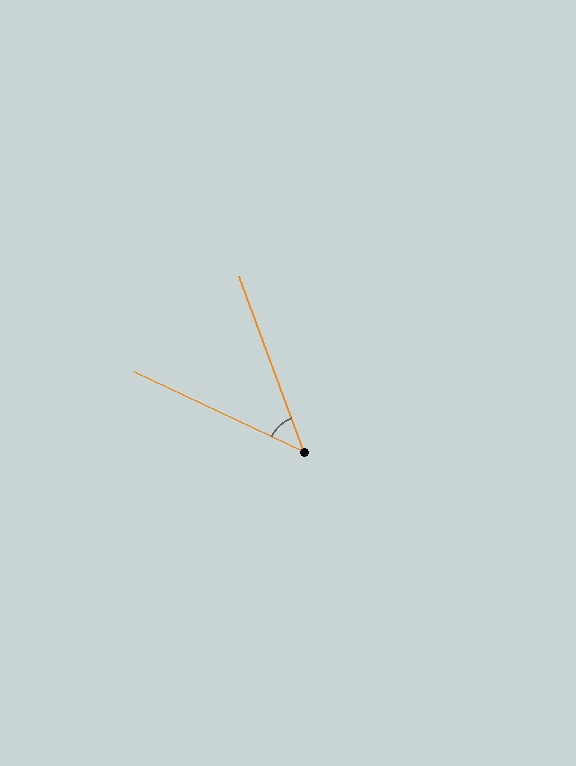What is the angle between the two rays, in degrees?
Approximately 45 degrees.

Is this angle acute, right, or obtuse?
It is acute.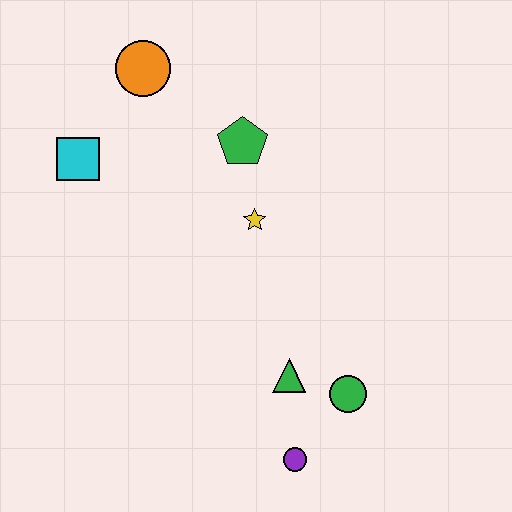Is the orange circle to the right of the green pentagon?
No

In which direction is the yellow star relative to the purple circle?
The yellow star is above the purple circle.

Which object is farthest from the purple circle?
The orange circle is farthest from the purple circle.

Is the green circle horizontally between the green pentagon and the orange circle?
No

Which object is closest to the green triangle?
The green circle is closest to the green triangle.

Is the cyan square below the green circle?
No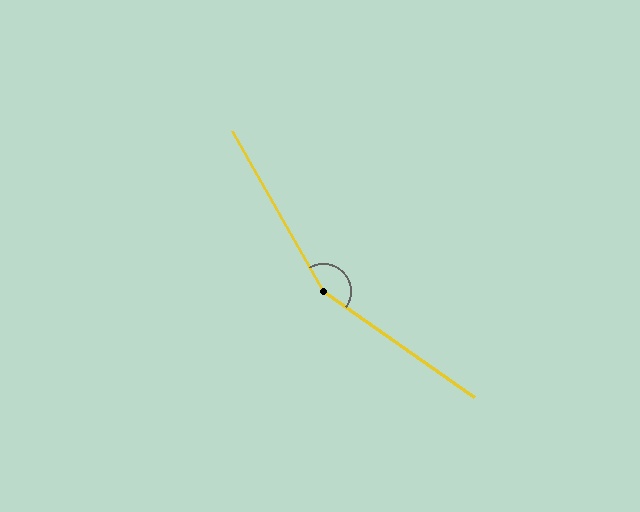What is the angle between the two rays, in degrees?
Approximately 155 degrees.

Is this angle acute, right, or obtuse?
It is obtuse.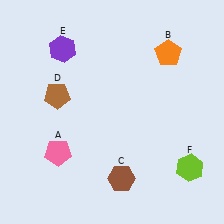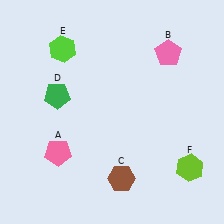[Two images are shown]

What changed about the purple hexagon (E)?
In Image 1, E is purple. In Image 2, it changed to lime.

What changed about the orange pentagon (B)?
In Image 1, B is orange. In Image 2, it changed to pink.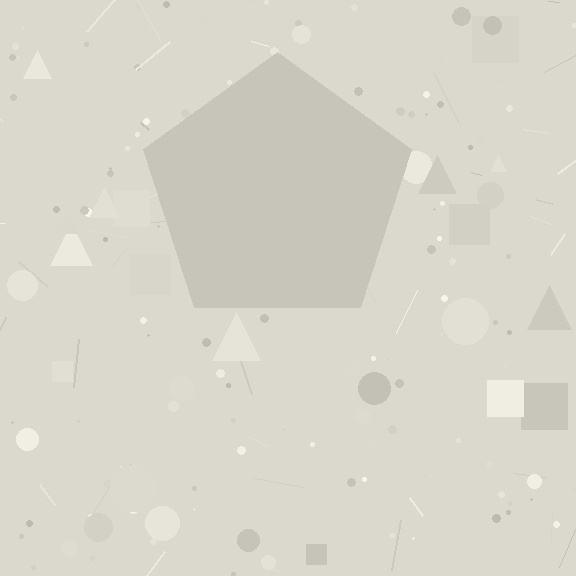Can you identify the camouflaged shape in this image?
The camouflaged shape is a pentagon.